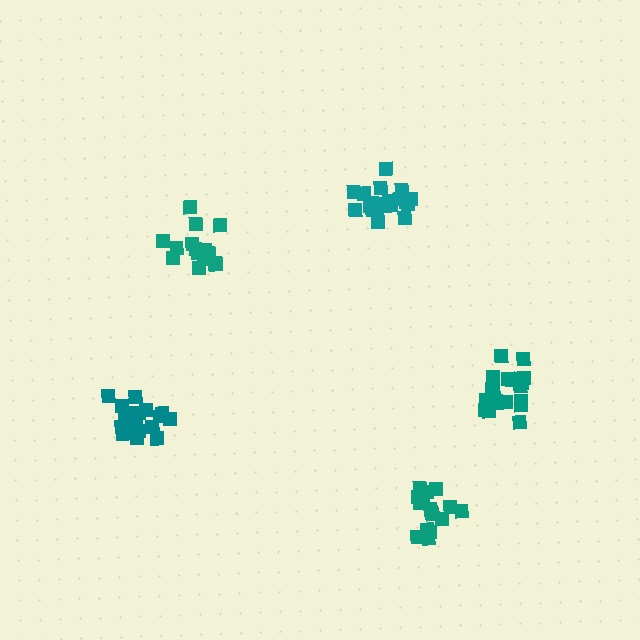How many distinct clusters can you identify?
There are 5 distinct clusters.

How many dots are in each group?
Group 1: 19 dots, Group 2: 18 dots, Group 3: 15 dots, Group 4: 16 dots, Group 5: 20 dots (88 total).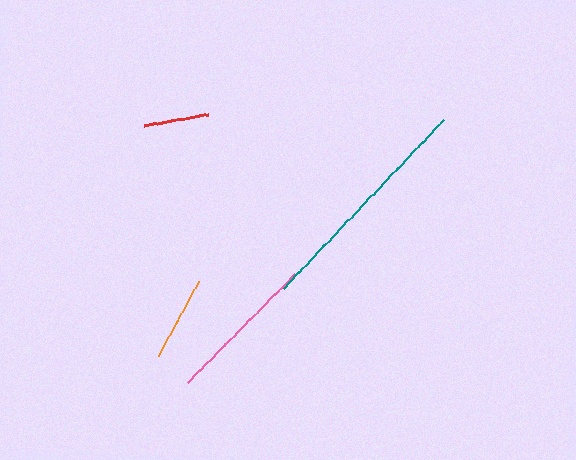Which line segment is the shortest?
The red line is the shortest at approximately 65 pixels.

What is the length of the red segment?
The red segment is approximately 65 pixels long.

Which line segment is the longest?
The teal line is the longest at approximately 233 pixels.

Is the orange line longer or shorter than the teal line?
The teal line is longer than the orange line.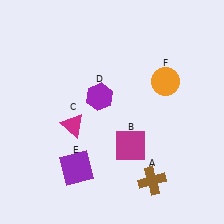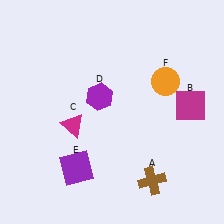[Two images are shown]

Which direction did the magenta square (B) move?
The magenta square (B) moved right.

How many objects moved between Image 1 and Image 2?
1 object moved between the two images.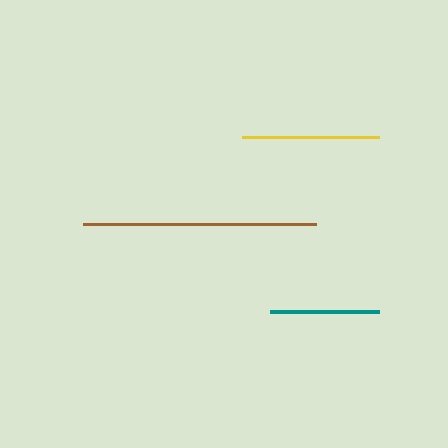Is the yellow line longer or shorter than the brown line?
The brown line is longer than the yellow line.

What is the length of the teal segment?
The teal segment is approximately 110 pixels long.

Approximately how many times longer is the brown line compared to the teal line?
The brown line is approximately 2.1 times the length of the teal line.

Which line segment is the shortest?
The teal line is the shortest at approximately 110 pixels.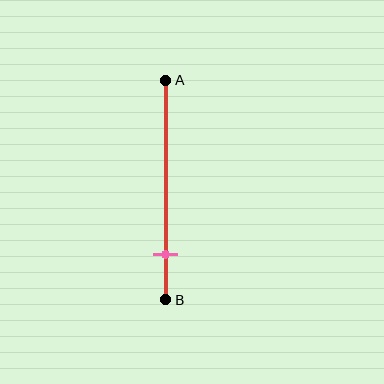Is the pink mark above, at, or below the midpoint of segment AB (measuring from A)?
The pink mark is below the midpoint of segment AB.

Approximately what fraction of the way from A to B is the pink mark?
The pink mark is approximately 80% of the way from A to B.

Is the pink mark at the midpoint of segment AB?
No, the mark is at about 80% from A, not at the 50% midpoint.